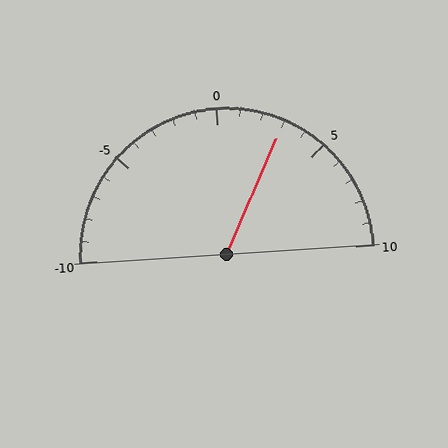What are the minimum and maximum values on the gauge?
The gauge ranges from -10 to 10.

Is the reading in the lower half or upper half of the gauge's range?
The reading is in the upper half of the range (-10 to 10).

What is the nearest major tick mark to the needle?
The nearest major tick mark is 5.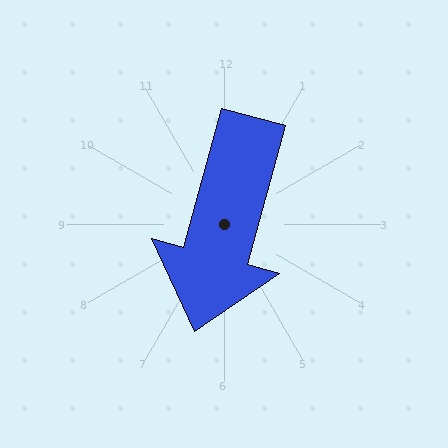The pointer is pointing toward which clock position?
Roughly 7 o'clock.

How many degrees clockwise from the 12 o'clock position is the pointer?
Approximately 195 degrees.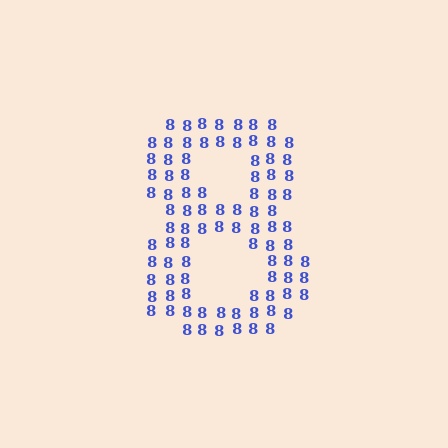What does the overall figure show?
The overall figure shows the digit 8.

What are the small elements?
The small elements are digit 8's.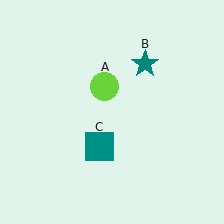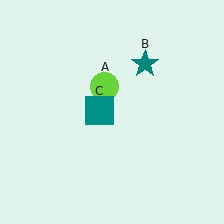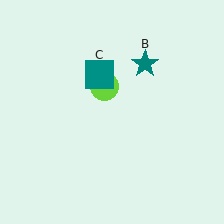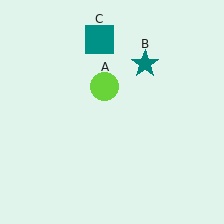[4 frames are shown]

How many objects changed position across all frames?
1 object changed position: teal square (object C).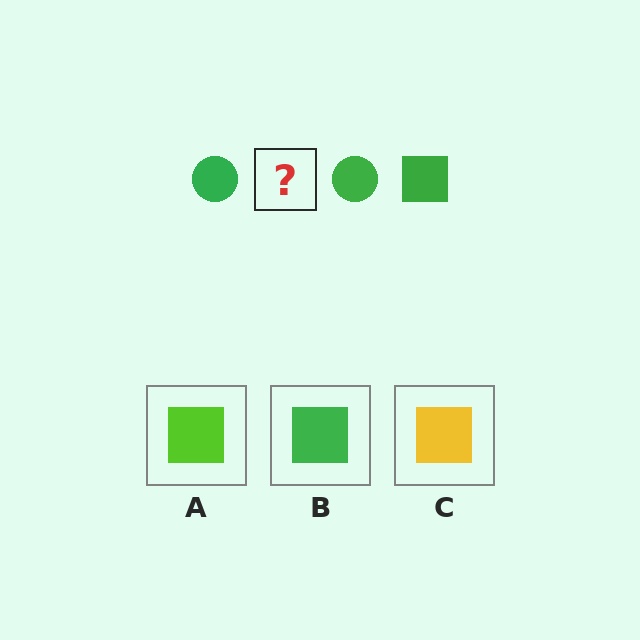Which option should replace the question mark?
Option B.